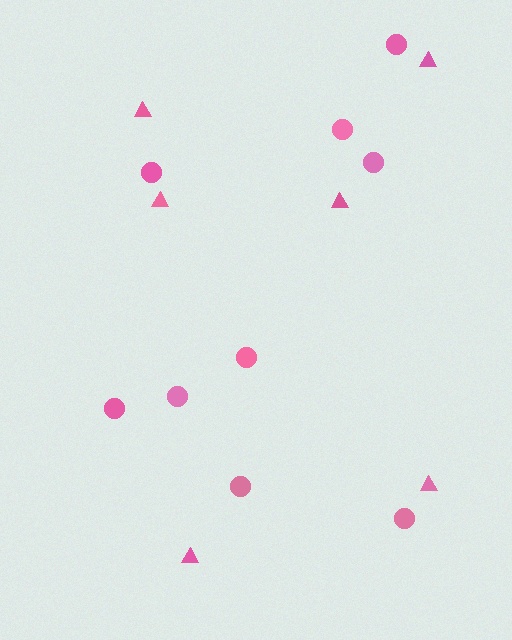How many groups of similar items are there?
There are 2 groups: one group of triangles (6) and one group of circles (9).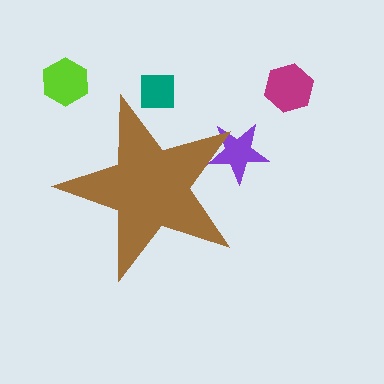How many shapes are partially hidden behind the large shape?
2 shapes are partially hidden.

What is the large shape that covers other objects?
A brown star.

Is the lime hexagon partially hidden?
No, the lime hexagon is fully visible.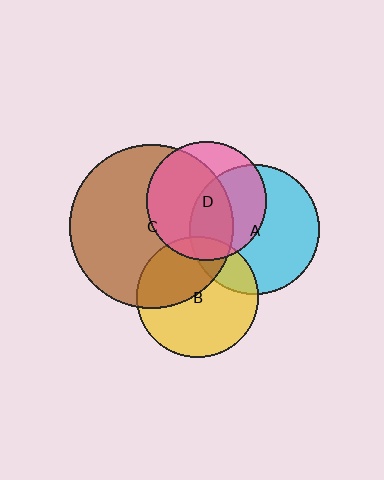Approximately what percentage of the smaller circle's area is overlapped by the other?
Approximately 50%.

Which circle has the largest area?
Circle C (brown).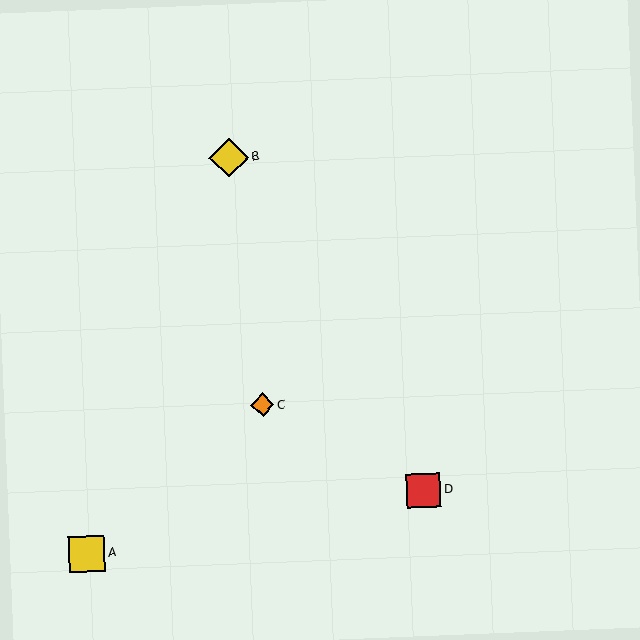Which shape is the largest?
The yellow diamond (labeled B) is the largest.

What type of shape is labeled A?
Shape A is a yellow square.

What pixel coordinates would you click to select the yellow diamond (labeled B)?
Click at (229, 158) to select the yellow diamond B.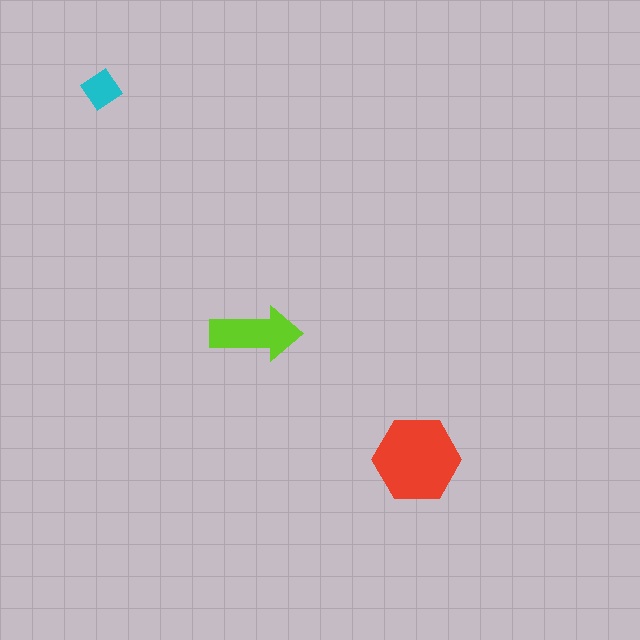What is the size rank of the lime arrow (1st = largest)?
2nd.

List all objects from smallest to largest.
The cyan diamond, the lime arrow, the red hexagon.